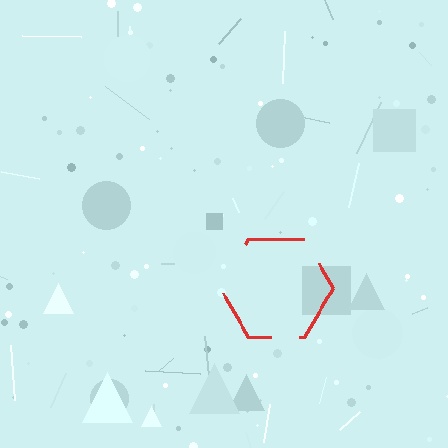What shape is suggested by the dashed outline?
The dashed outline suggests a hexagon.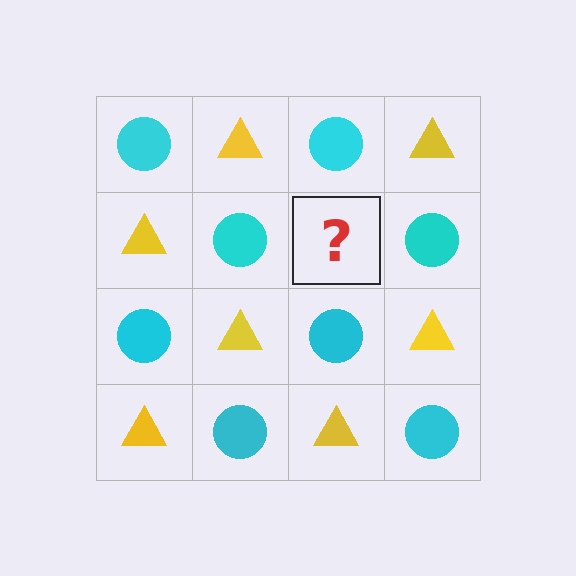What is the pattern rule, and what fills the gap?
The rule is that it alternates cyan circle and yellow triangle in a checkerboard pattern. The gap should be filled with a yellow triangle.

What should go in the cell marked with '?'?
The missing cell should contain a yellow triangle.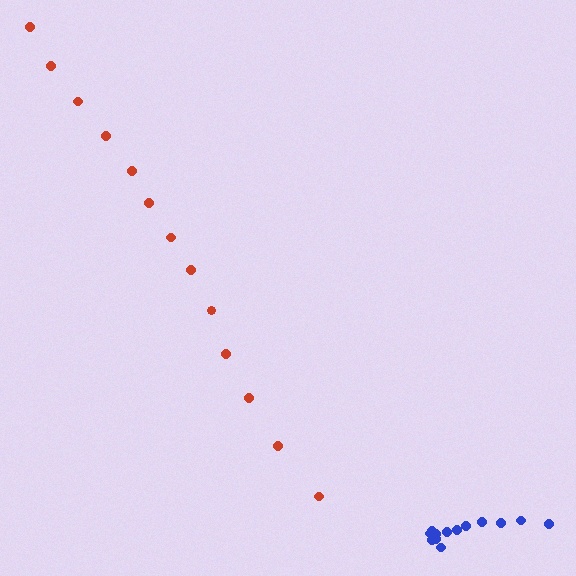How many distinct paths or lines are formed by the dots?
There are 2 distinct paths.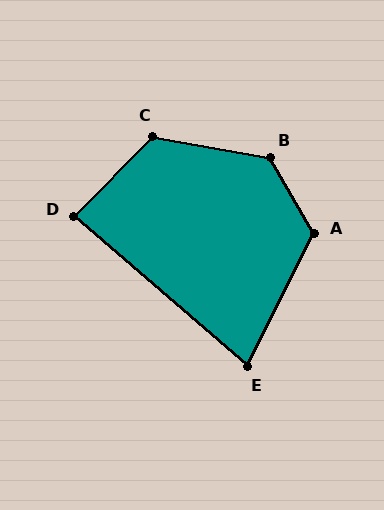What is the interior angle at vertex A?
Approximately 123 degrees (obtuse).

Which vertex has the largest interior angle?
B, at approximately 131 degrees.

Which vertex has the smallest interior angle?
E, at approximately 76 degrees.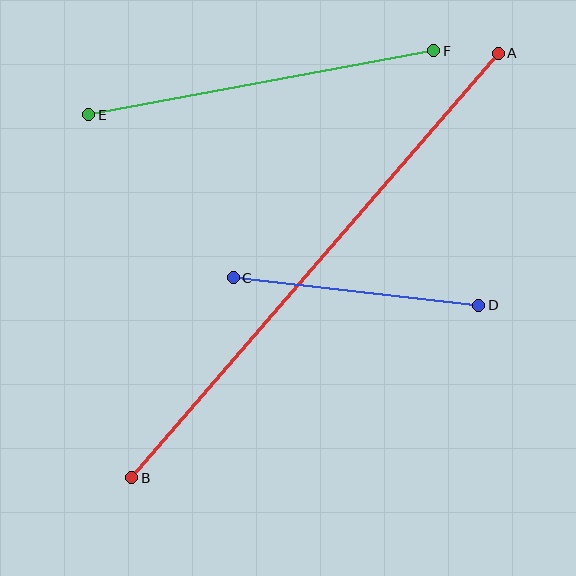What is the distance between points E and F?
The distance is approximately 351 pixels.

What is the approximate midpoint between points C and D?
The midpoint is at approximately (356, 292) pixels.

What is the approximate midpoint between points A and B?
The midpoint is at approximately (315, 265) pixels.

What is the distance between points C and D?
The distance is approximately 247 pixels.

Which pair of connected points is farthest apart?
Points A and B are farthest apart.